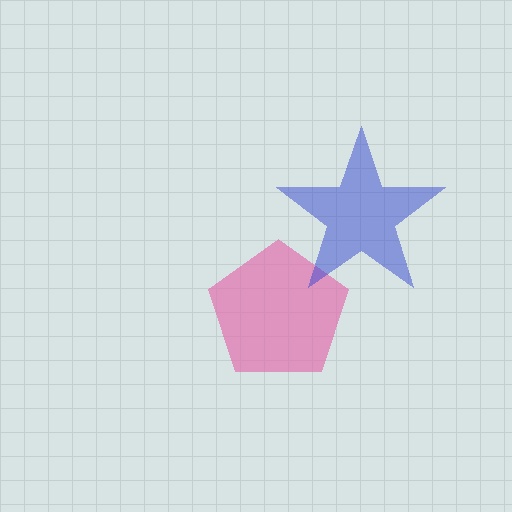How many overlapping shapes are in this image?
There are 2 overlapping shapes in the image.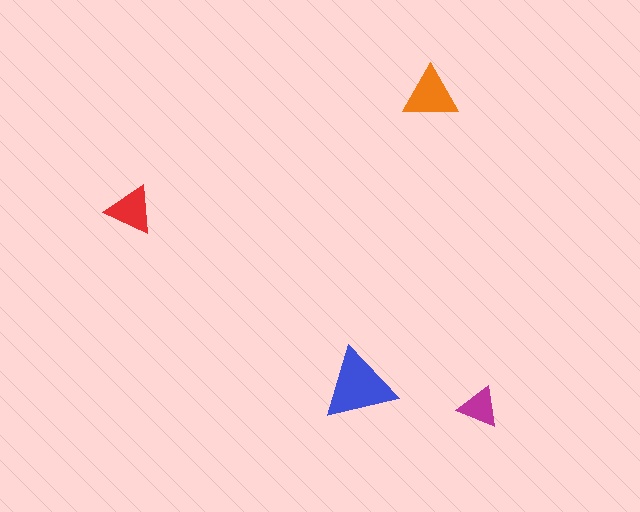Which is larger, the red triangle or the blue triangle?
The blue one.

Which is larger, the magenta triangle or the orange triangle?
The orange one.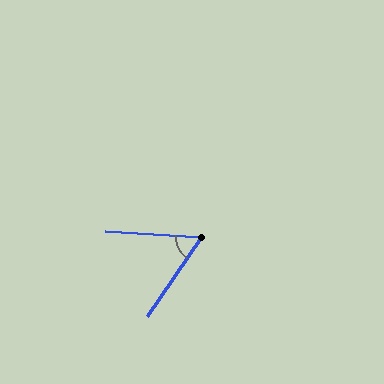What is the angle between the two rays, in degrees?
Approximately 59 degrees.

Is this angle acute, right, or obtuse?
It is acute.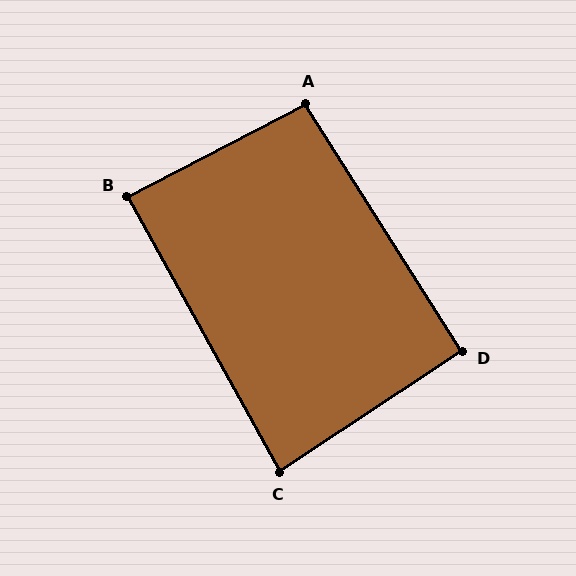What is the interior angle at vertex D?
Approximately 91 degrees (approximately right).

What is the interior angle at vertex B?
Approximately 89 degrees (approximately right).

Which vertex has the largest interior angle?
A, at approximately 95 degrees.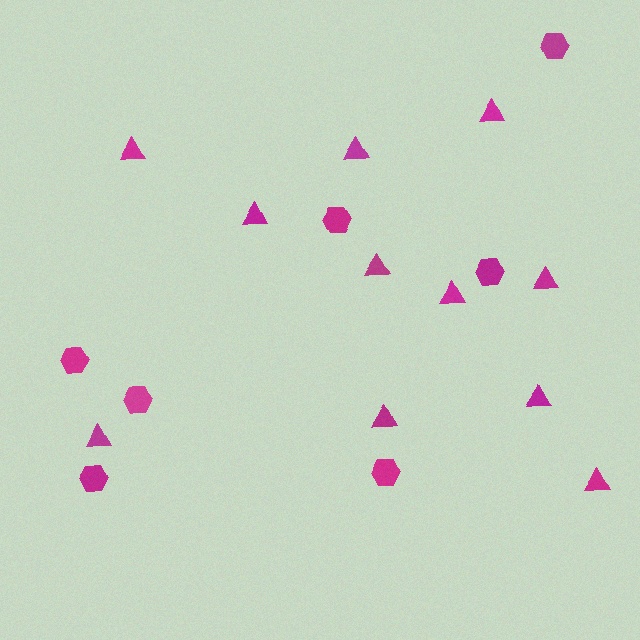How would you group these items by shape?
There are 2 groups: one group of triangles (11) and one group of hexagons (7).